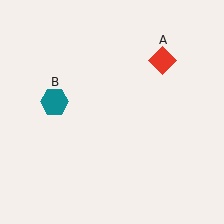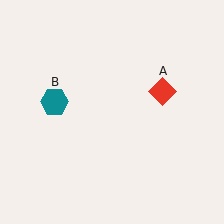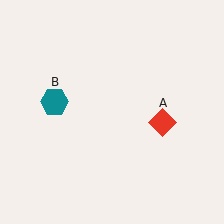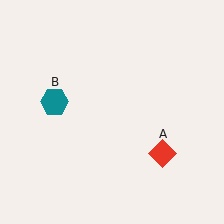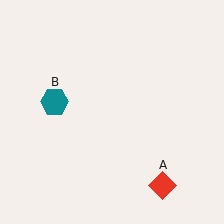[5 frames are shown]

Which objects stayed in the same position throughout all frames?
Teal hexagon (object B) remained stationary.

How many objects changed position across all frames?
1 object changed position: red diamond (object A).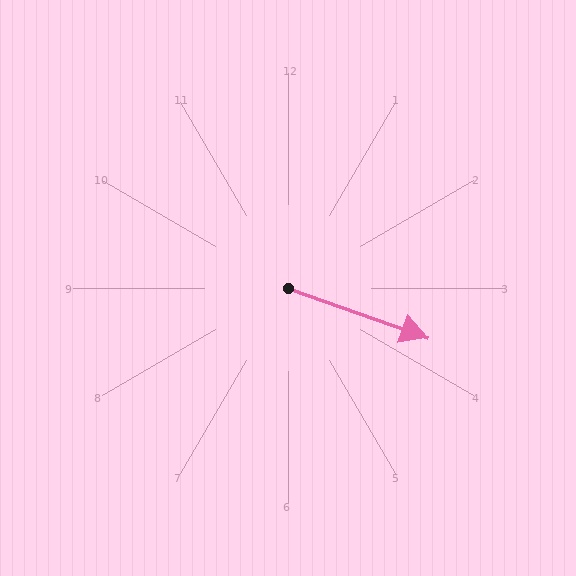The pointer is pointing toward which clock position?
Roughly 4 o'clock.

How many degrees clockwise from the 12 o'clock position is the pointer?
Approximately 110 degrees.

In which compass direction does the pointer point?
East.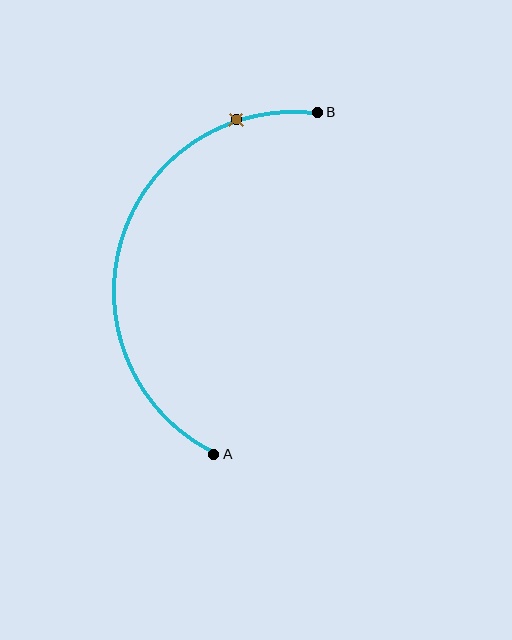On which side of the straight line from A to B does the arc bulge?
The arc bulges to the left of the straight line connecting A and B.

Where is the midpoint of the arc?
The arc midpoint is the point on the curve farthest from the straight line joining A and B. It sits to the left of that line.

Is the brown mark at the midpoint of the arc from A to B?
No. The brown mark lies on the arc but is closer to endpoint B. The arc midpoint would be at the point on the curve equidistant along the arc from both A and B.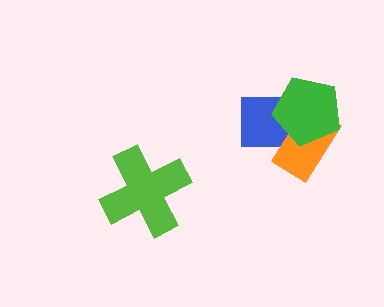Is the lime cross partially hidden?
No, no other shape covers it.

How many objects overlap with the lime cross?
0 objects overlap with the lime cross.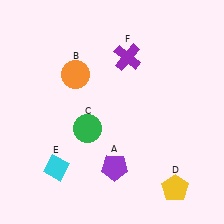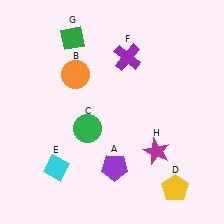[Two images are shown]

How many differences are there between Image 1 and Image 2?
There are 2 differences between the two images.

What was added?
A green diamond (G), a magenta star (H) were added in Image 2.